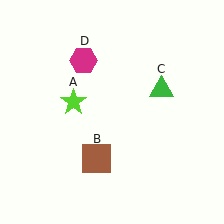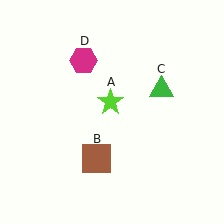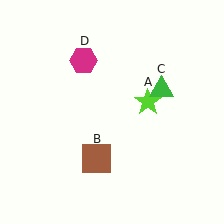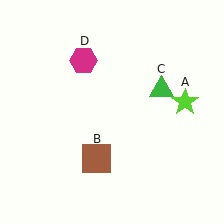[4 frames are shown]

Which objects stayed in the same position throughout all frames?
Brown square (object B) and green triangle (object C) and magenta hexagon (object D) remained stationary.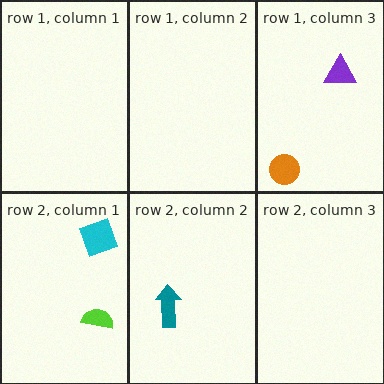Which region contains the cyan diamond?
The row 2, column 1 region.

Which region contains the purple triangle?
The row 1, column 3 region.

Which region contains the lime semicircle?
The row 2, column 1 region.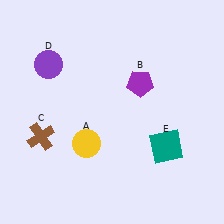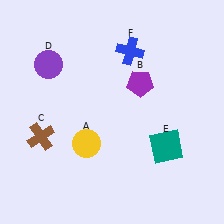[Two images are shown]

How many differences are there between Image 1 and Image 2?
There is 1 difference between the two images.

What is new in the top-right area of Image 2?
A blue cross (F) was added in the top-right area of Image 2.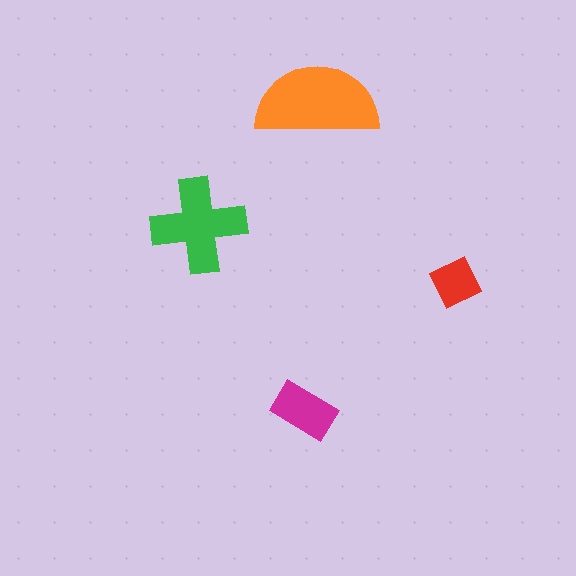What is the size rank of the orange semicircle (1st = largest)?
1st.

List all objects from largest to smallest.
The orange semicircle, the green cross, the magenta rectangle, the red diamond.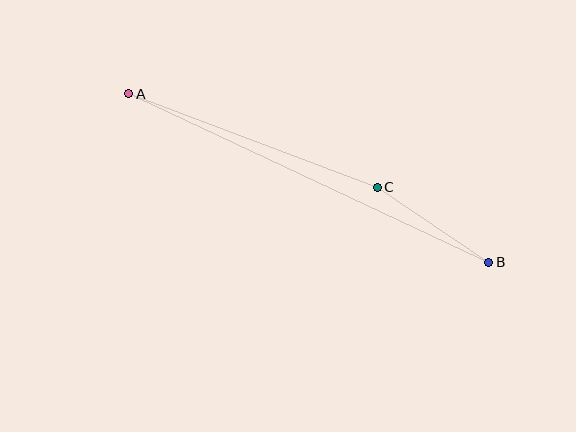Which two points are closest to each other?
Points B and C are closest to each other.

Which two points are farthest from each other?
Points A and B are farthest from each other.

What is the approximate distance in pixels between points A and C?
The distance between A and C is approximately 266 pixels.